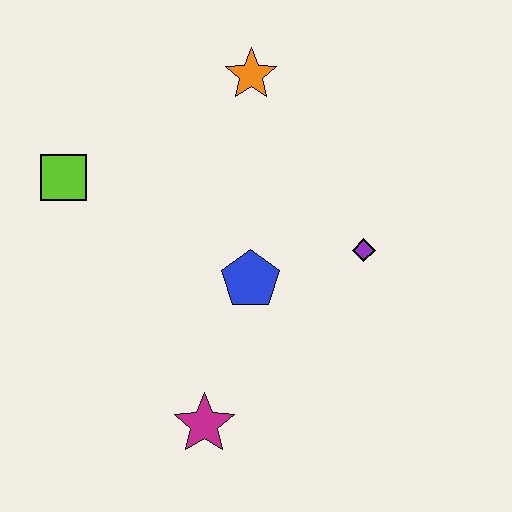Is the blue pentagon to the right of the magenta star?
Yes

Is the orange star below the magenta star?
No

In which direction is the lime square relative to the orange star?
The lime square is to the left of the orange star.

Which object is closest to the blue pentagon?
The purple diamond is closest to the blue pentagon.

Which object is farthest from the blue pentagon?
The lime square is farthest from the blue pentagon.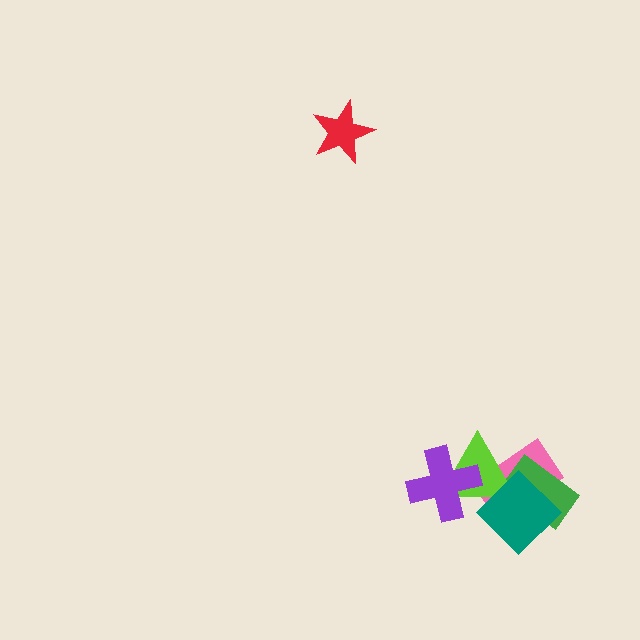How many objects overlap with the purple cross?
1 object overlaps with the purple cross.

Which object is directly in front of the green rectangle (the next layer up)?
The lime triangle is directly in front of the green rectangle.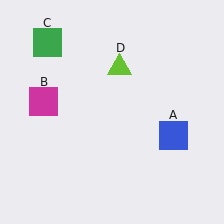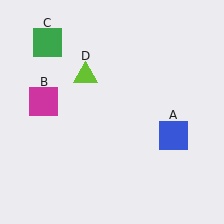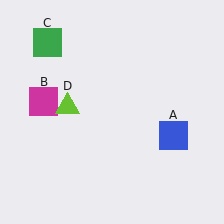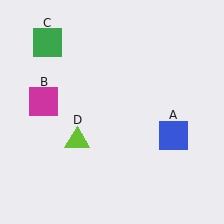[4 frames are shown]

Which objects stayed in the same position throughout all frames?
Blue square (object A) and magenta square (object B) and green square (object C) remained stationary.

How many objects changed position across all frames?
1 object changed position: lime triangle (object D).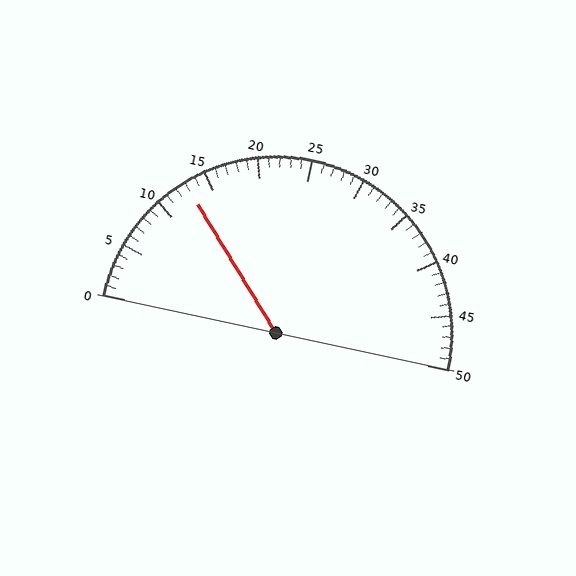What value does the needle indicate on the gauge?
The needle indicates approximately 13.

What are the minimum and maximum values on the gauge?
The gauge ranges from 0 to 50.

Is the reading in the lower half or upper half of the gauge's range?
The reading is in the lower half of the range (0 to 50).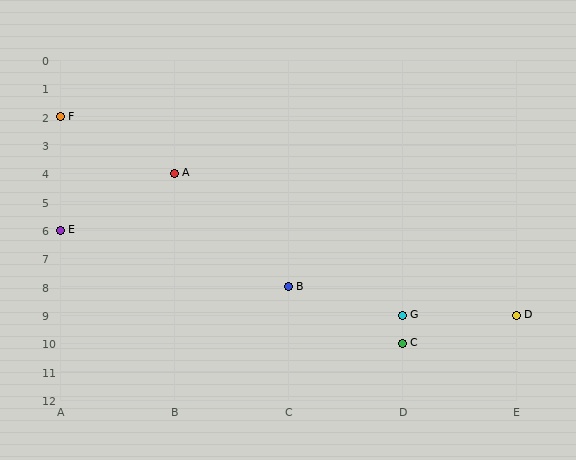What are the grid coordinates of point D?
Point D is at grid coordinates (E, 9).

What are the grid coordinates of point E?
Point E is at grid coordinates (A, 6).